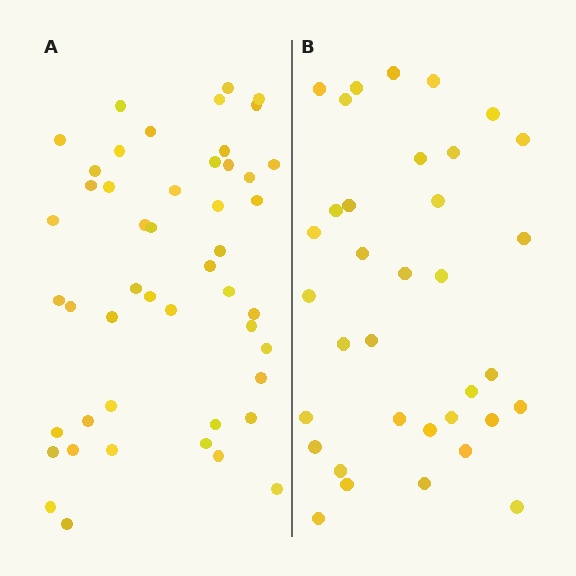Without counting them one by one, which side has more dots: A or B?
Region A (the left region) has more dots.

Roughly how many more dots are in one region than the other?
Region A has approximately 15 more dots than region B.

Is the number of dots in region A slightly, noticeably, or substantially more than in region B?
Region A has noticeably more, but not dramatically so. The ratio is roughly 1.4 to 1.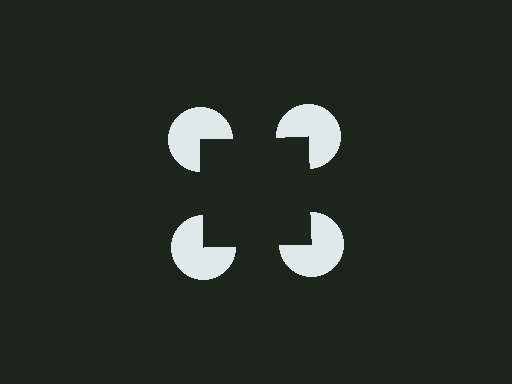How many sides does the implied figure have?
4 sides.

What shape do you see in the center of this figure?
An illusory square — its edges are inferred from the aligned wedge cuts in the pac-man discs, not physically drawn.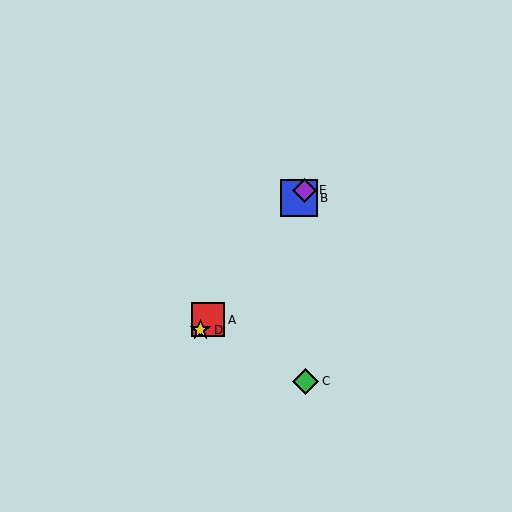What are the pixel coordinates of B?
Object B is at (299, 198).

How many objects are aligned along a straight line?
4 objects (A, B, D, E) are aligned along a straight line.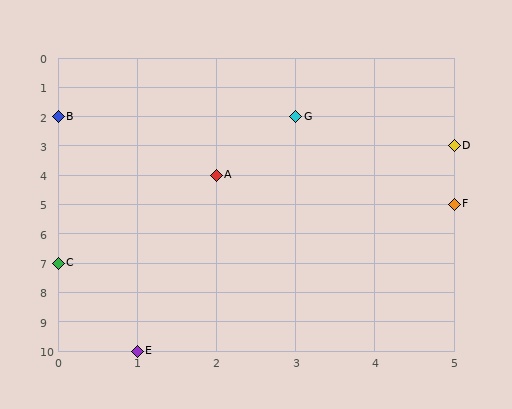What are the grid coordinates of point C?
Point C is at grid coordinates (0, 7).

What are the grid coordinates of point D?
Point D is at grid coordinates (5, 3).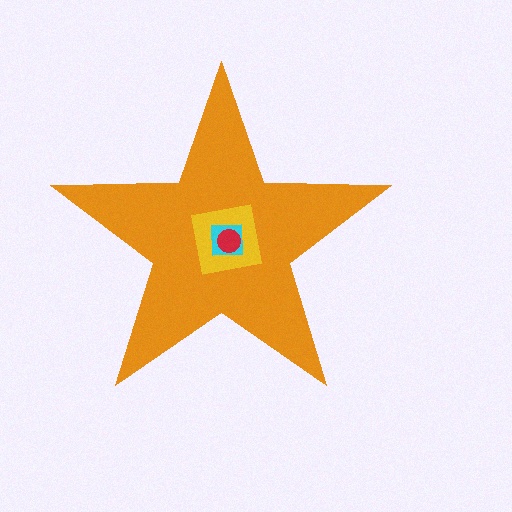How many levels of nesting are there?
4.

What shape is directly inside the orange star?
The yellow square.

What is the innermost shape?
The red circle.